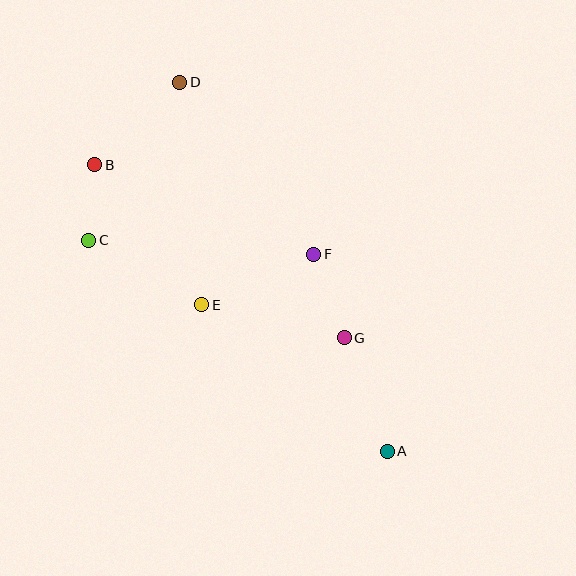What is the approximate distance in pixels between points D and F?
The distance between D and F is approximately 218 pixels.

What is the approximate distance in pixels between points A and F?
The distance between A and F is approximately 210 pixels.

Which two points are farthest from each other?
Points A and D are farthest from each other.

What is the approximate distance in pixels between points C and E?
The distance between C and E is approximately 130 pixels.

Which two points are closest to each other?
Points B and C are closest to each other.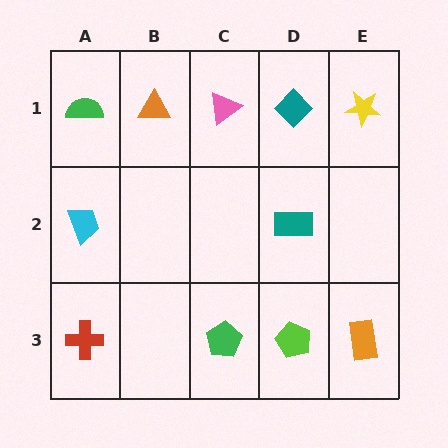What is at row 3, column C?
A green pentagon.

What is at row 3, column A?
A red cross.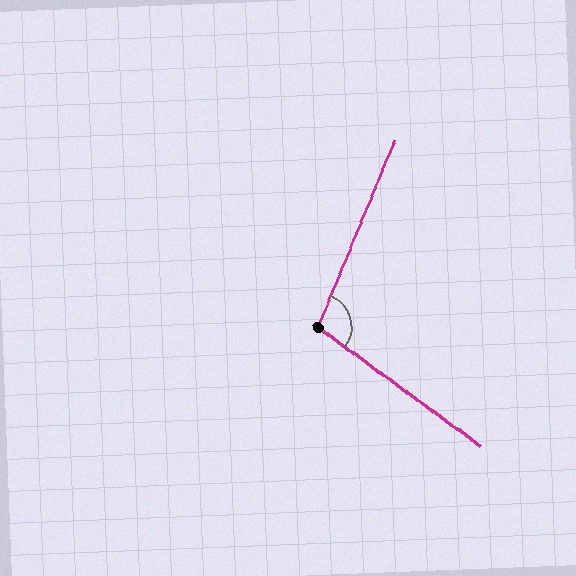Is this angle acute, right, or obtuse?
It is obtuse.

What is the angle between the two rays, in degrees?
Approximately 104 degrees.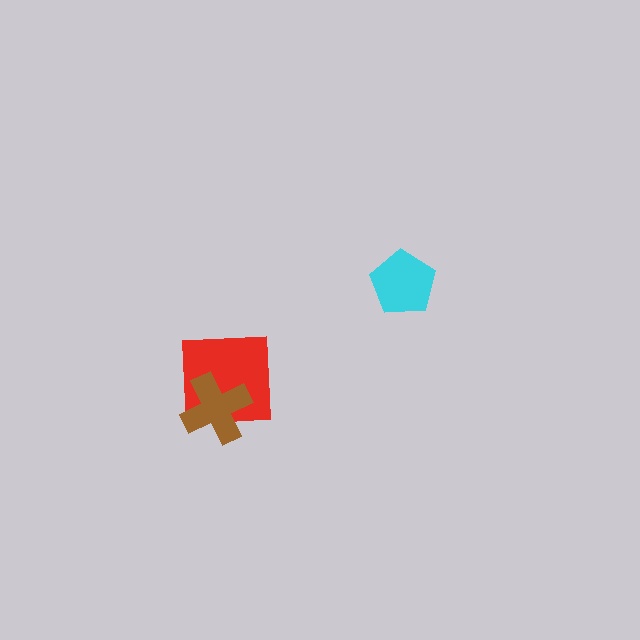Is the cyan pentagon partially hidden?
No, no other shape covers it.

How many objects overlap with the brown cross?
1 object overlaps with the brown cross.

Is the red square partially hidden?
Yes, it is partially covered by another shape.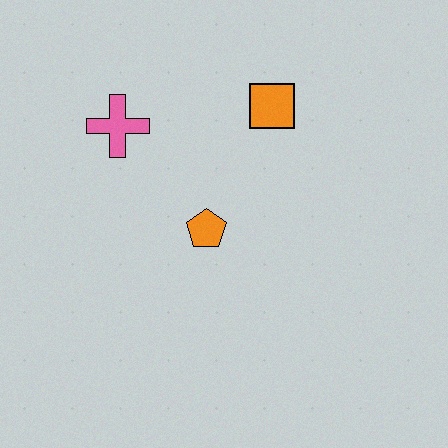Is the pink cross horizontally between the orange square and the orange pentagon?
No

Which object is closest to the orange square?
The orange pentagon is closest to the orange square.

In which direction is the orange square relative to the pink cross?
The orange square is to the right of the pink cross.